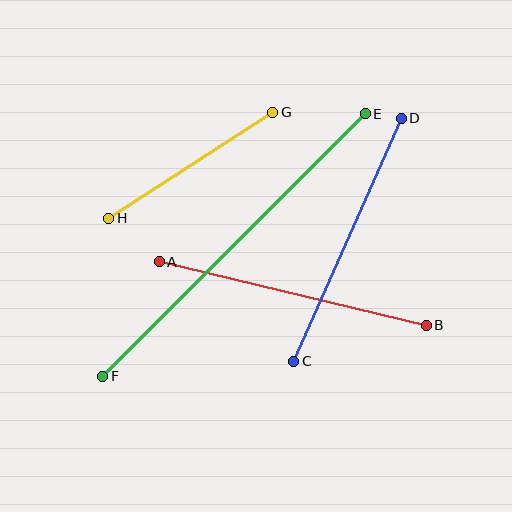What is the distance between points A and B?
The distance is approximately 275 pixels.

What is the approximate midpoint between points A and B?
The midpoint is at approximately (293, 293) pixels.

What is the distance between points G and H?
The distance is approximately 195 pixels.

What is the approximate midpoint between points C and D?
The midpoint is at approximately (347, 240) pixels.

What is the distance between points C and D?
The distance is approximately 266 pixels.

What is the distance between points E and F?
The distance is approximately 371 pixels.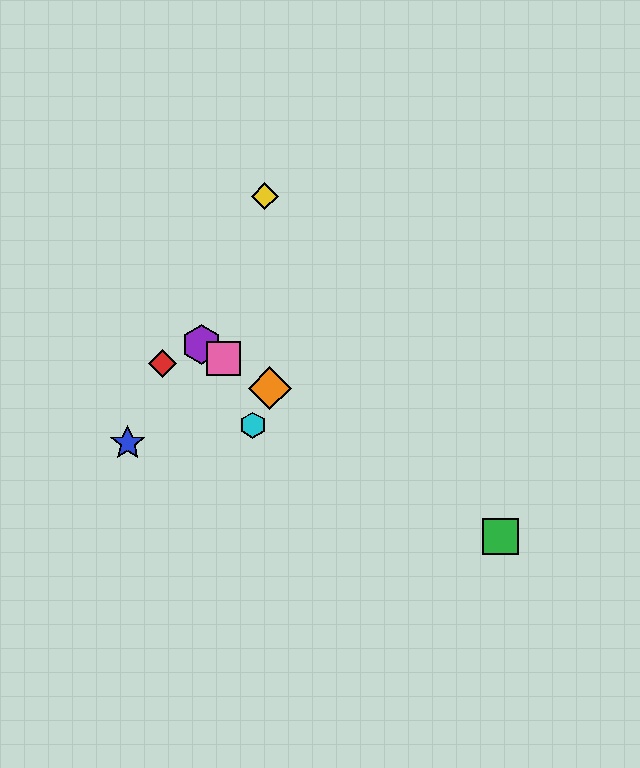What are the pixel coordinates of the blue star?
The blue star is at (128, 443).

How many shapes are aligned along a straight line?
4 shapes (the green square, the purple hexagon, the orange diamond, the pink square) are aligned along a straight line.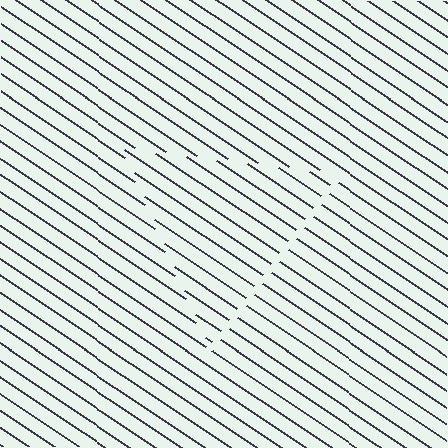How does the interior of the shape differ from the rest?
The interior of the shape contains the same grating, shifted by half a period — the contour is defined by the phase discontinuity where line-ends from the inner and outer gratings abut.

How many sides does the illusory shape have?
3 sides — the line-ends trace a triangle.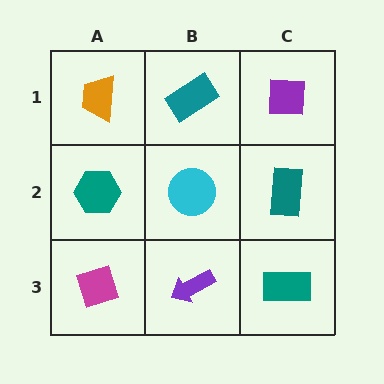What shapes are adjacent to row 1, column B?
A cyan circle (row 2, column B), an orange trapezoid (row 1, column A), a purple square (row 1, column C).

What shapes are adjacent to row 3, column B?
A cyan circle (row 2, column B), a magenta diamond (row 3, column A), a teal rectangle (row 3, column C).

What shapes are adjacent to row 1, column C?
A teal rectangle (row 2, column C), a teal rectangle (row 1, column B).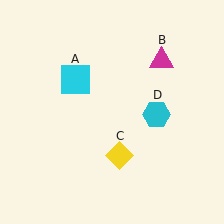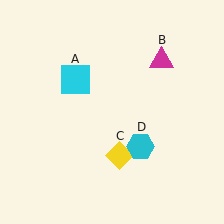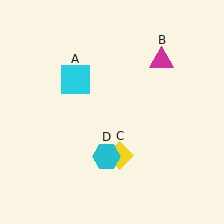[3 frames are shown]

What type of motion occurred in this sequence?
The cyan hexagon (object D) rotated clockwise around the center of the scene.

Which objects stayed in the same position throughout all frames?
Cyan square (object A) and magenta triangle (object B) and yellow diamond (object C) remained stationary.